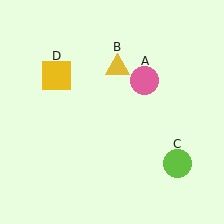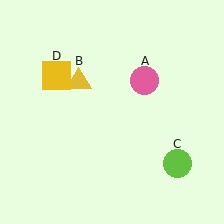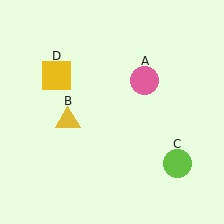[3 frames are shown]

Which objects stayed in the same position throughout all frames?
Pink circle (object A) and lime circle (object C) and yellow square (object D) remained stationary.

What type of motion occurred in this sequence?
The yellow triangle (object B) rotated counterclockwise around the center of the scene.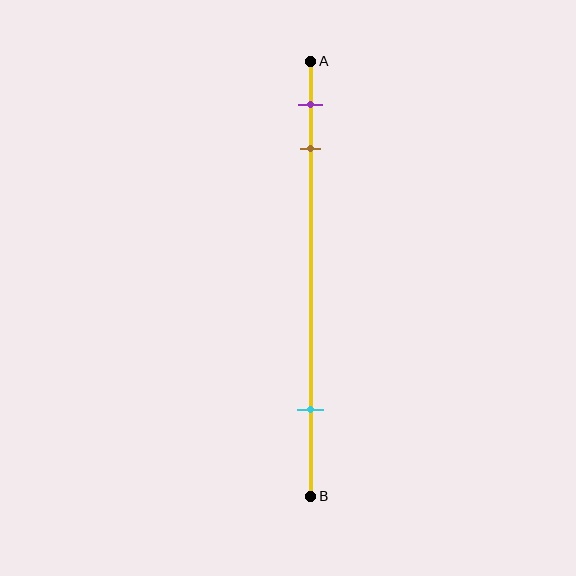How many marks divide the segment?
There are 3 marks dividing the segment.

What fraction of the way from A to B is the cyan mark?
The cyan mark is approximately 80% (0.8) of the way from A to B.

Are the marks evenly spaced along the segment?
No, the marks are not evenly spaced.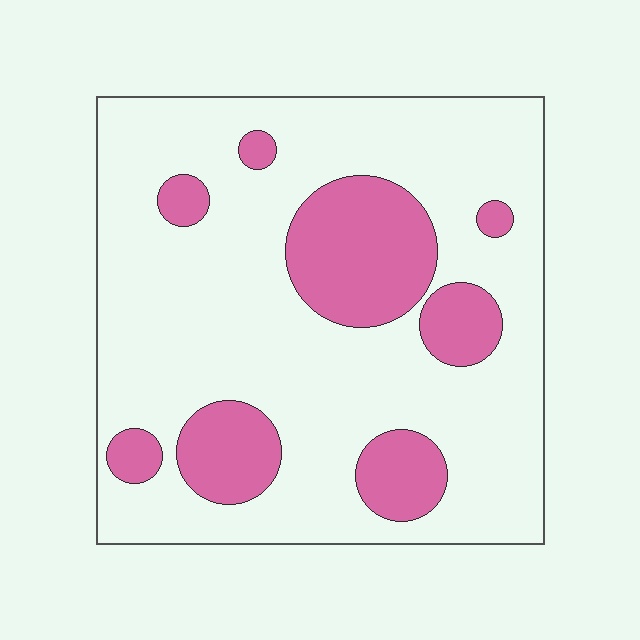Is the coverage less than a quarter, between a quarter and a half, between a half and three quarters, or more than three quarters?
Less than a quarter.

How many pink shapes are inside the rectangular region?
8.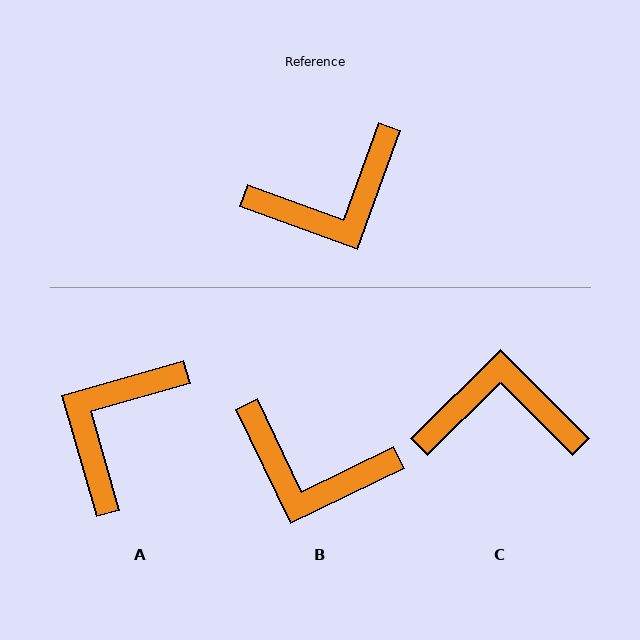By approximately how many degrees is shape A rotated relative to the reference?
Approximately 144 degrees clockwise.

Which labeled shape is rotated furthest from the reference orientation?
C, about 155 degrees away.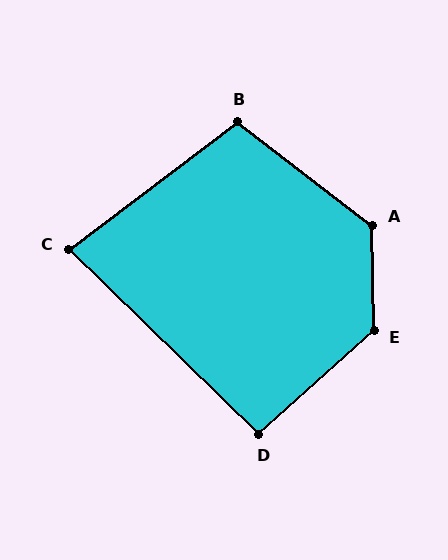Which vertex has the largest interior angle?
E, at approximately 131 degrees.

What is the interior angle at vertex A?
Approximately 128 degrees (obtuse).